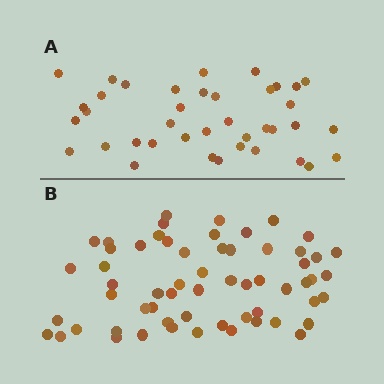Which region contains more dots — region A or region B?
Region B (the bottom region) has more dots.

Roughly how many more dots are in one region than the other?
Region B has approximately 20 more dots than region A.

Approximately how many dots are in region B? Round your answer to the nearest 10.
About 60 dots.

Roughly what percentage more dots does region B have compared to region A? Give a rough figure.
About 55% more.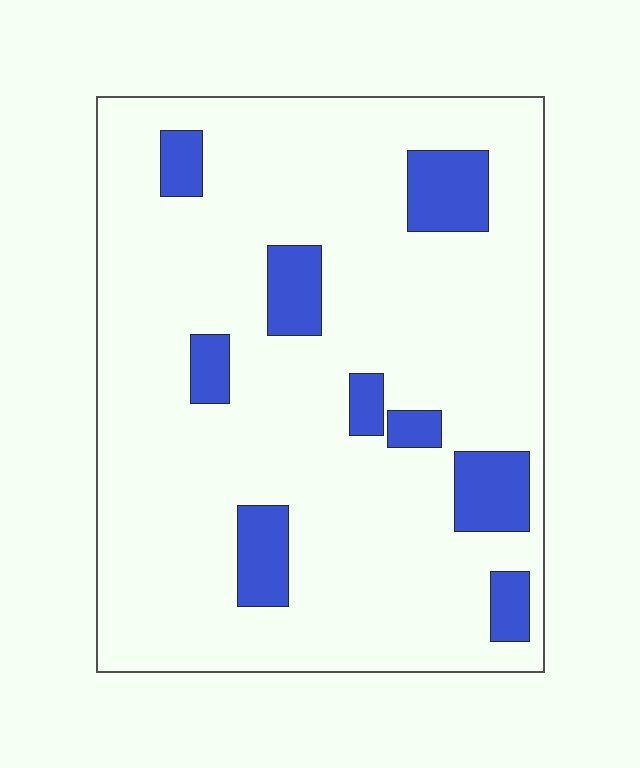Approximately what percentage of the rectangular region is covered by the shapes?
Approximately 15%.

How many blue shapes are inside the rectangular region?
9.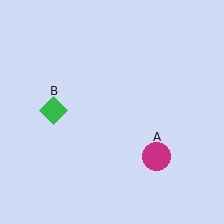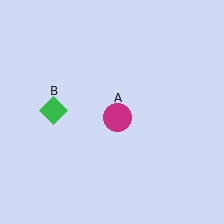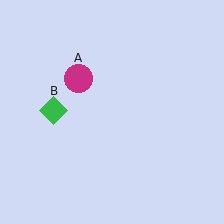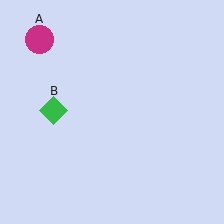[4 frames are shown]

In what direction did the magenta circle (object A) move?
The magenta circle (object A) moved up and to the left.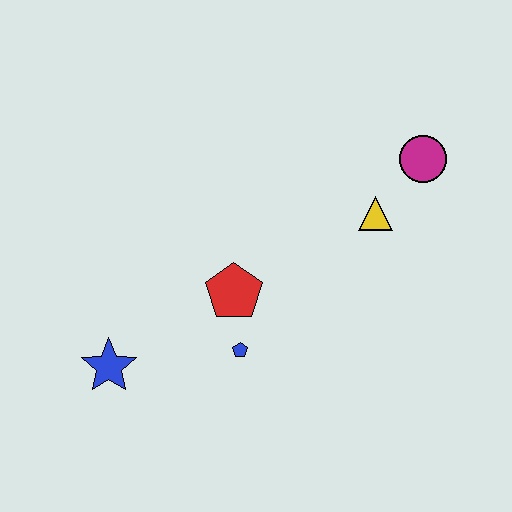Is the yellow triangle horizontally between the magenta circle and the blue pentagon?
Yes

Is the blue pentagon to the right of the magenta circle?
No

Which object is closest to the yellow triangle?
The magenta circle is closest to the yellow triangle.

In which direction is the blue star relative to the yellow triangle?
The blue star is to the left of the yellow triangle.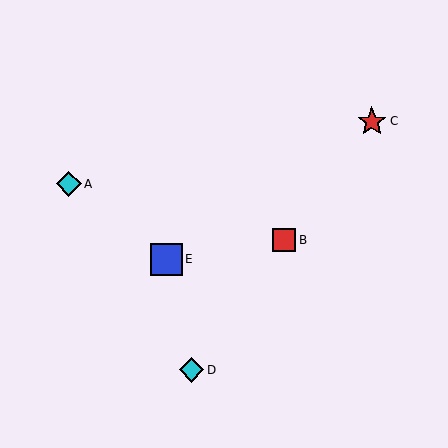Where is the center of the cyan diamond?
The center of the cyan diamond is at (192, 370).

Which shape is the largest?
The blue square (labeled E) is the largest.